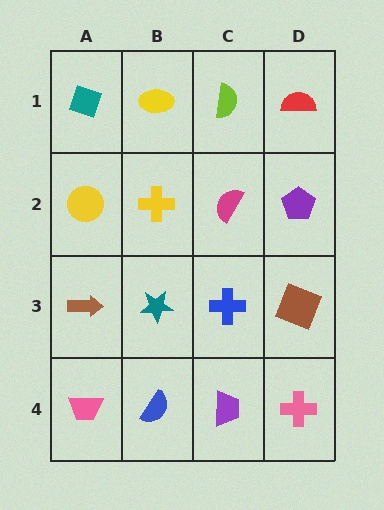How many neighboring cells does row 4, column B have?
3.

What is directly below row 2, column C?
A blue cross.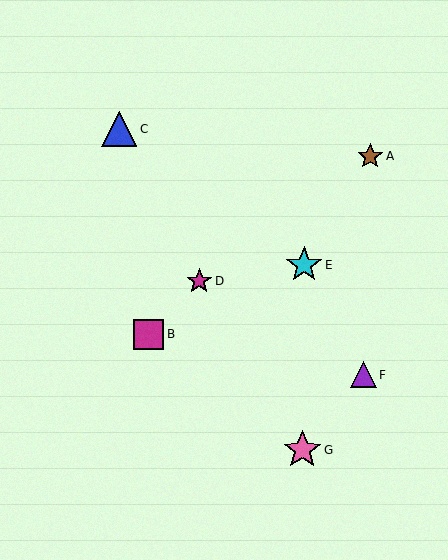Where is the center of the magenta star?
The center of the magenta star is at (199, 281).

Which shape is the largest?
The pink star (labeled G) is the largest.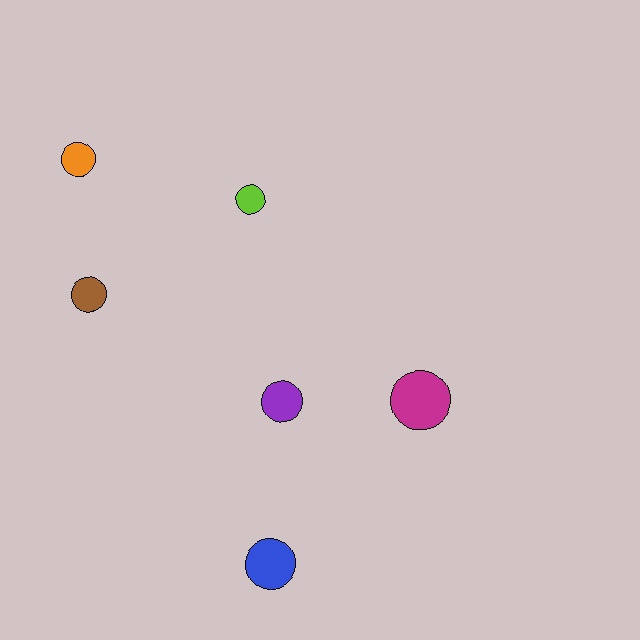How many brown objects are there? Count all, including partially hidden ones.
There is 1 brown object.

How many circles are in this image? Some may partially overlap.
There are 6 circles.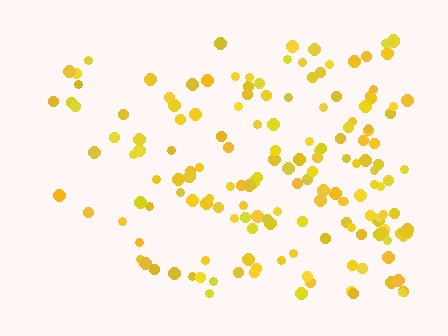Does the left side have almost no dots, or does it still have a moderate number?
Still a moderate number, just noticeably fewer than the right.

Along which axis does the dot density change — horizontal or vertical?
Horizontal.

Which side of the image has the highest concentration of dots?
The right.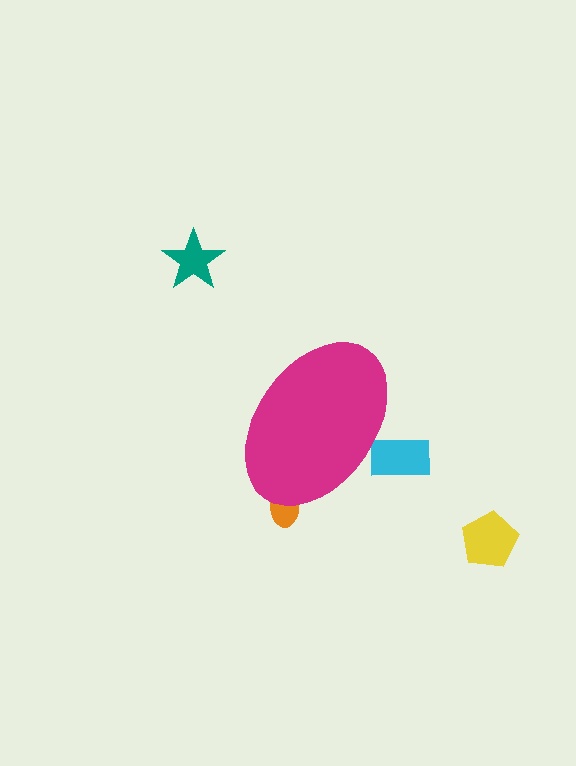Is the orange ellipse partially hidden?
Yes, the orange ellipse is partially hidden behind the magenta ellipse.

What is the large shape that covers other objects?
A magenta ellipse.